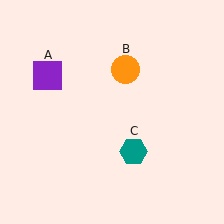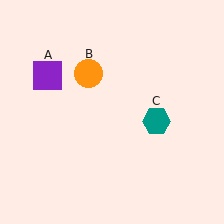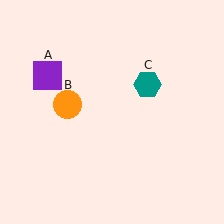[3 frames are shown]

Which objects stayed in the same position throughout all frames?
Purple square (object A) remained stationary.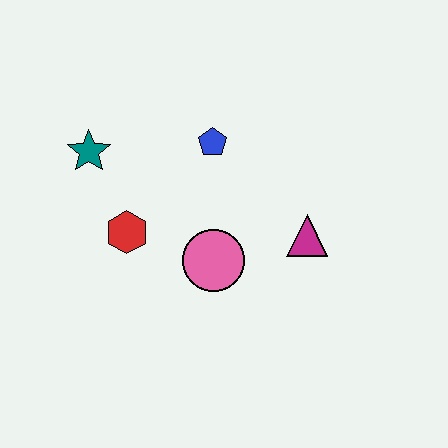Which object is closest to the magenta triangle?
The pink circle is closest to the magenta triangle.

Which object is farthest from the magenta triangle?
The teal star is farthest from the magenta triangle.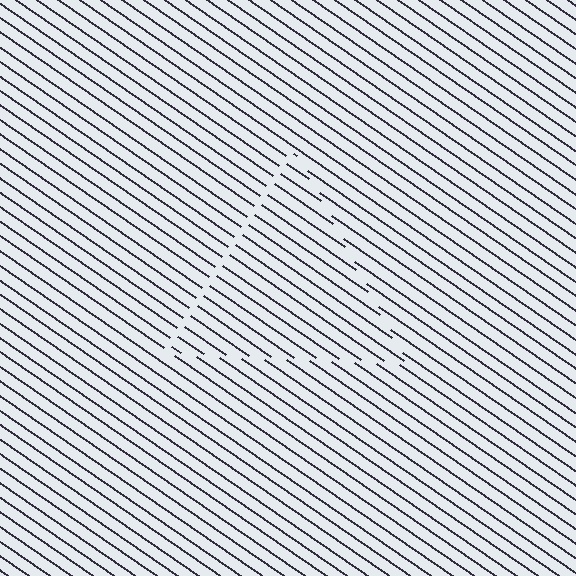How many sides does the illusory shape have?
3 sides — the line-ends trace a triangle.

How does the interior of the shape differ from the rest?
The interior of the shape contains the same grating, shifted by half a period — the contour is defined by the phase discontinuity where line-ends from the inner and outer gratings abut.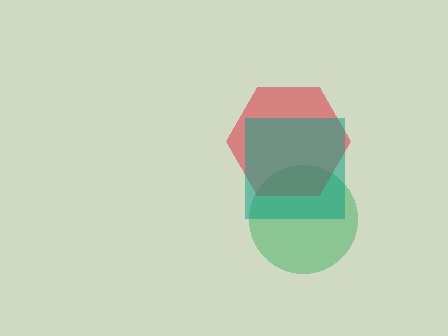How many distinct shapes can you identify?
There are 3 distinct shapes: a green circle, a red hexagon, a teal square.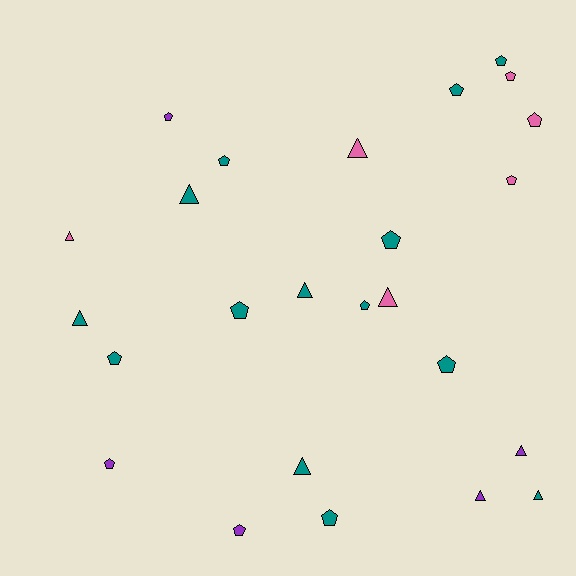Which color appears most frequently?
Teal, with 14 objects.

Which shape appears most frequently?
Pentagon, with 15 objects.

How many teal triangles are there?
There are 5 teal triangles.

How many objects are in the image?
There are 25 objects.